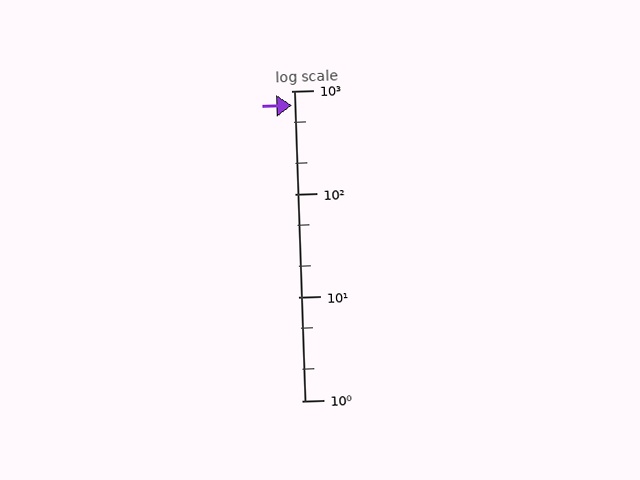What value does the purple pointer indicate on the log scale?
The pointer indicates approximately 720.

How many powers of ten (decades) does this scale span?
The scale spans 3 decades, from 1 to 1000.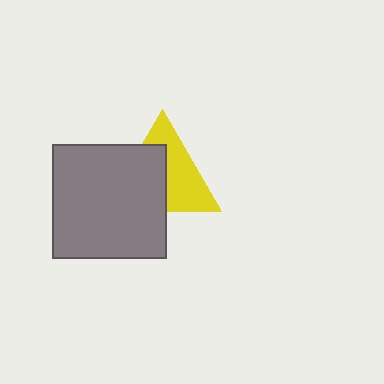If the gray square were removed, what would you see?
You would see the complete yellow triangle.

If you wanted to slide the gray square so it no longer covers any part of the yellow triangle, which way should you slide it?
Slide it toward the lower-left — that is the most direct way to separate the two shapes.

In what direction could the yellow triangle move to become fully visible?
The yellow triangle could move toward the upper-right. That would shift it out from behind the gray square entirely.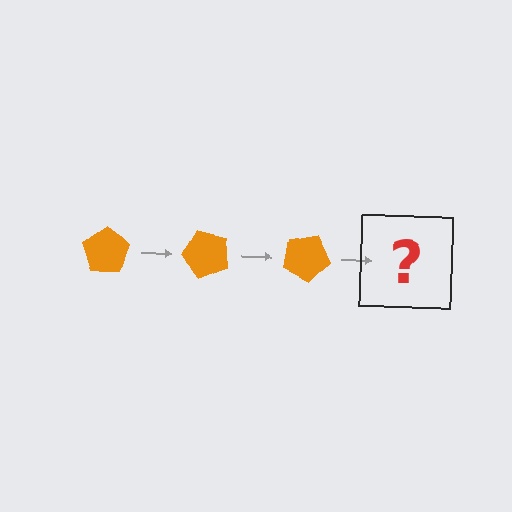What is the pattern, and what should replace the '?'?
The pattern is that the pentagon rotates 50 degrees each step. The '?' should be an orange pentagon rotated 150 degrees.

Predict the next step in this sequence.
The next step is an orange pentagon rotated 150 degrees.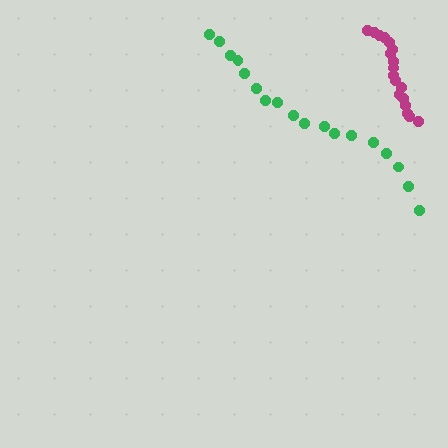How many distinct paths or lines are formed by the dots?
There are 2 distinct paths.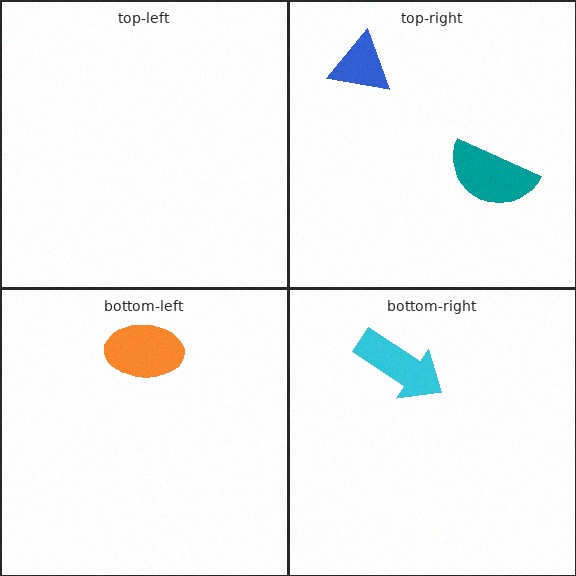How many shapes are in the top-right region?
2.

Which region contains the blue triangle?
The top-right region.